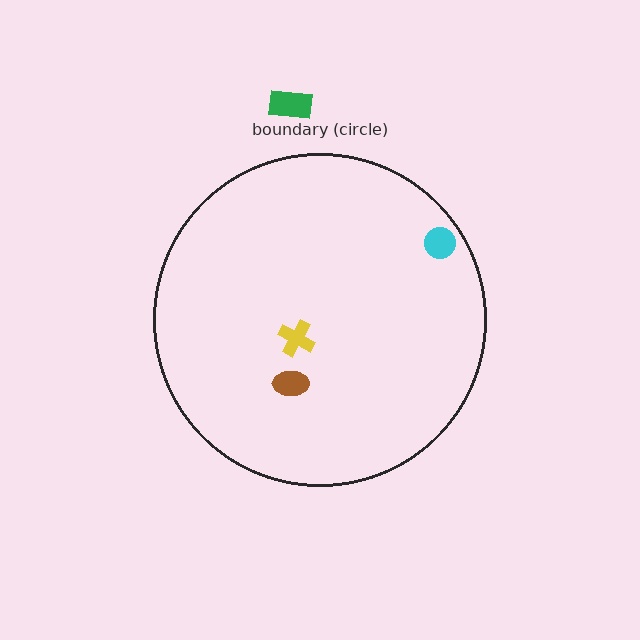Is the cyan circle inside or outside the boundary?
Inside.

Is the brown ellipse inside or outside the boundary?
Inside.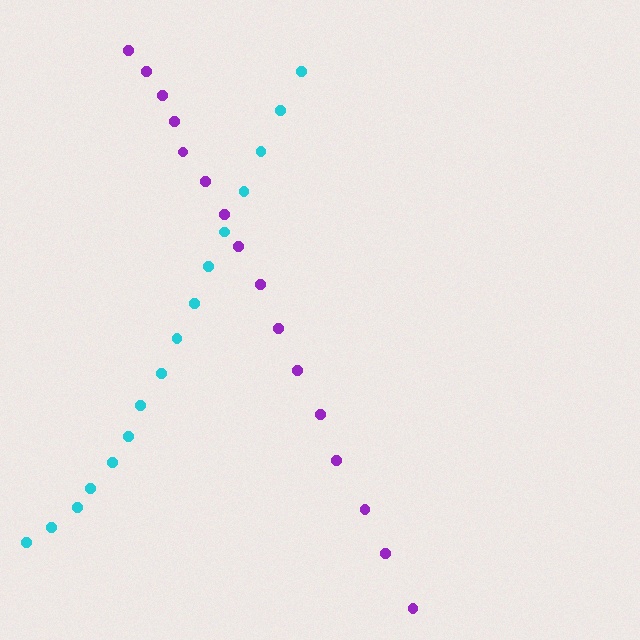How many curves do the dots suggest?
There are 2 distinct paths.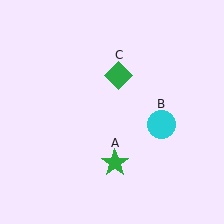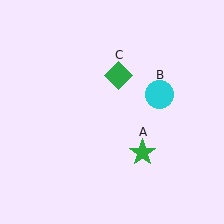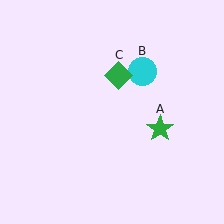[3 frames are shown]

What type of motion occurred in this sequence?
The green star (object A), cyan circle (object B) rotated counterclockwise around the center of the scene.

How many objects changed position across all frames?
2 objects changed position: green star (object A), cyan circle (object B).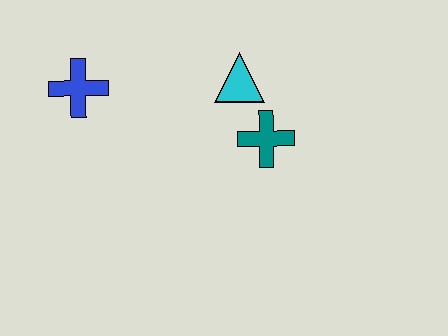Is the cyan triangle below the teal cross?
No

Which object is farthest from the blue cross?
The teal cross is farthest from the blue cross.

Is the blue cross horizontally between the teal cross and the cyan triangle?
No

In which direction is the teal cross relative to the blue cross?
The teal cross is to the right of the blue cross.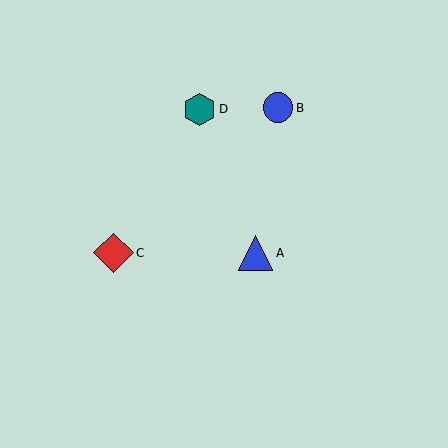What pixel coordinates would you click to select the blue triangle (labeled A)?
Click at (255, 253) to select the blue triangle A.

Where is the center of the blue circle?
The center of the blue circle is at (278, 108).